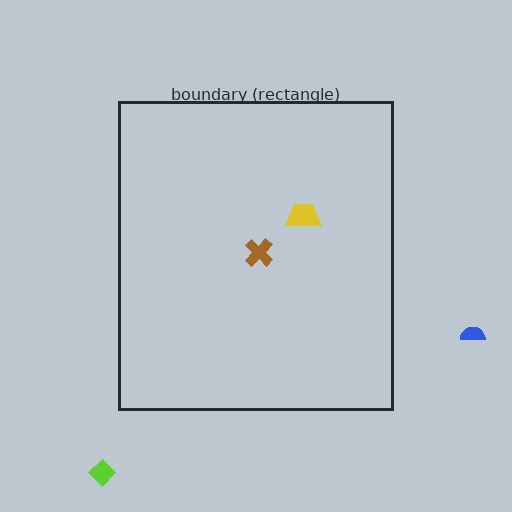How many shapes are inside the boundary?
2 inside, 2 outside.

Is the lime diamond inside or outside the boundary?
Outside.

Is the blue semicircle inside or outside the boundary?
Outside.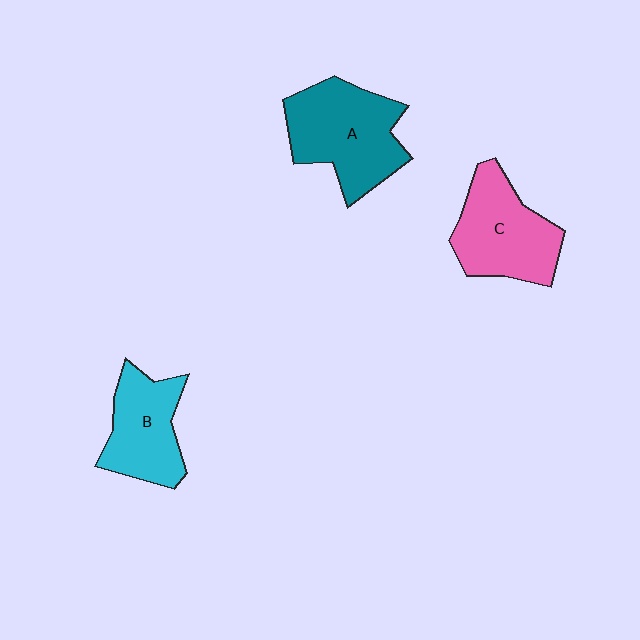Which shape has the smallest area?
Shape B (cyan).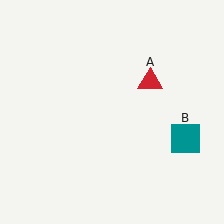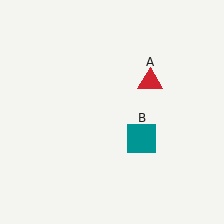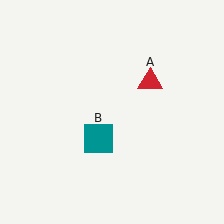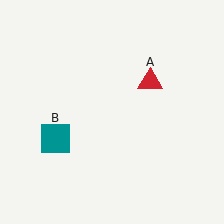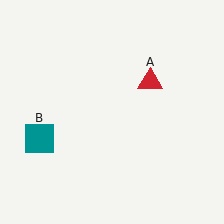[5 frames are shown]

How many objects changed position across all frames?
1 object changed position: teal square (object B).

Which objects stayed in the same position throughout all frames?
Red triangle (object A) remained stationary.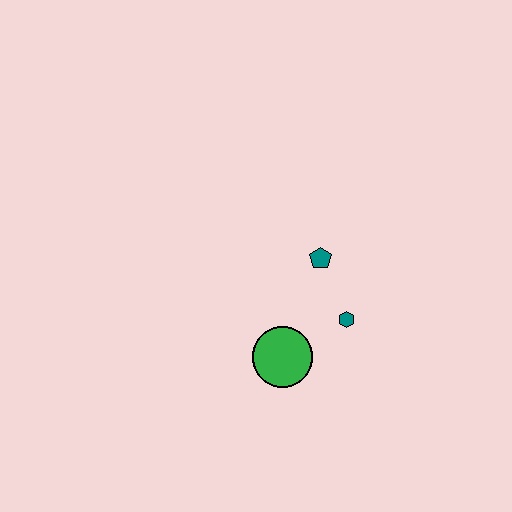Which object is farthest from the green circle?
The teal pentagon is farthest from the green circle.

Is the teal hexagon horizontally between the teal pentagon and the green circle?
No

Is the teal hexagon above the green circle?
Yes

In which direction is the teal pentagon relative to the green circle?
The teal pentagon is above the green circle.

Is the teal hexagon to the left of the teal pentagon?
No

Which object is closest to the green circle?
The teal hexagon is closest to the green circle.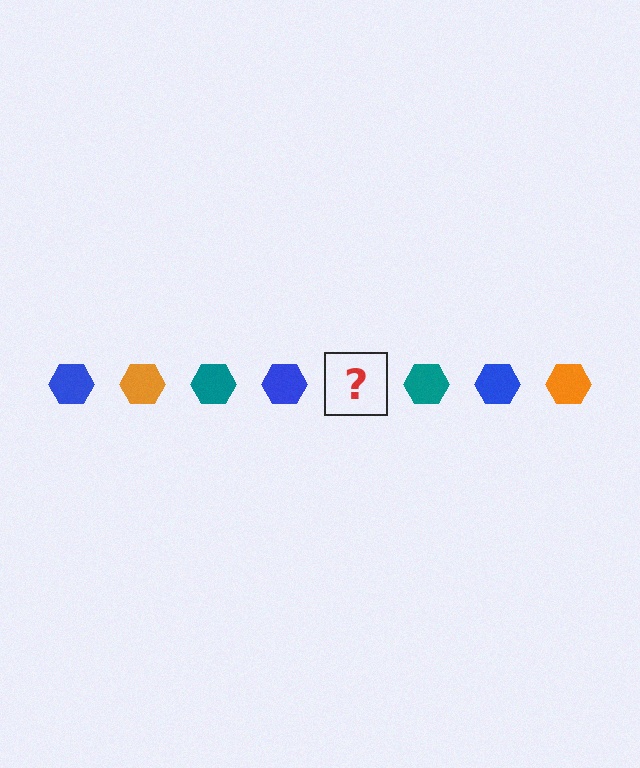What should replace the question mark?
The question mark should be replaced with an orange hexagon.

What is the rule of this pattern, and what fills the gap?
The rule is that the pattern cycles through blue, orange, teal hexagons. The gap should be filled with an orange hexagon.